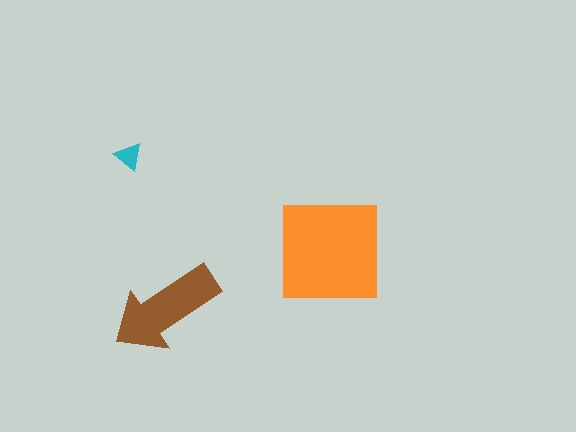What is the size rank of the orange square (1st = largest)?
1st.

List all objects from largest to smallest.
The orange square, the brown arrow, the cyan triangle.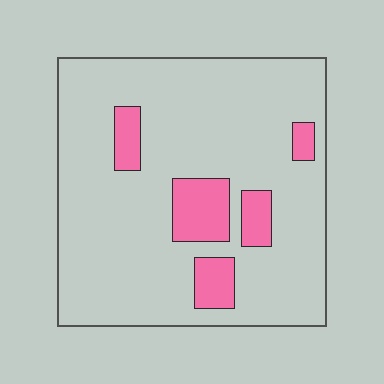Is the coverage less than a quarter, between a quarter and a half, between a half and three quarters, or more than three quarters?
Less than a quarter.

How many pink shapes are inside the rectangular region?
5.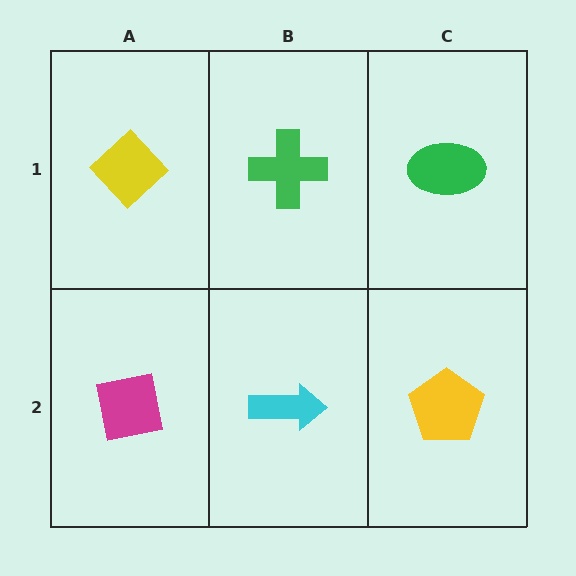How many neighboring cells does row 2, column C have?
2.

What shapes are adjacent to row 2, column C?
A green ellipse (row 1, column C), a cyan arrow (row 2, column B).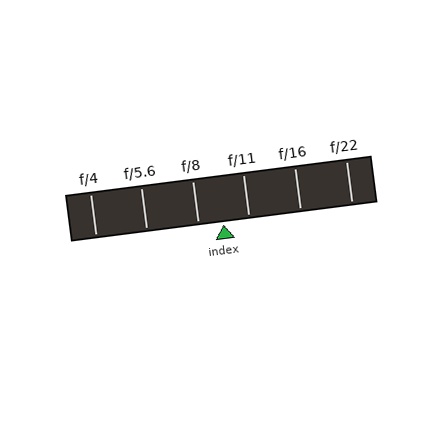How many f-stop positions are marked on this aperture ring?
There are 6 f-stop positions marked.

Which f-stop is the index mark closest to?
The index mark is closest to f/8.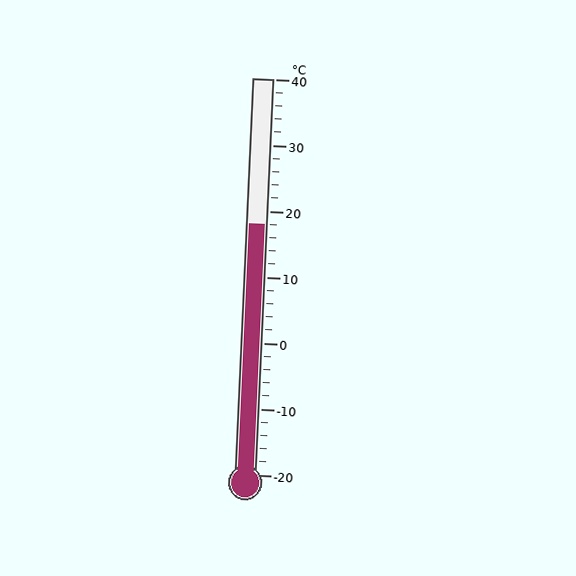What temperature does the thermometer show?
The thermometer shows approximately 18°C.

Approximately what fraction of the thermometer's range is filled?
The thermometer is filled to approximately 65% of its range.